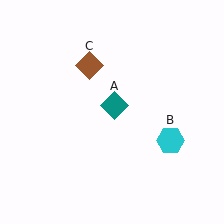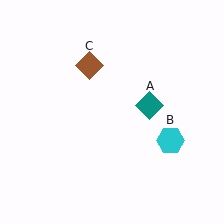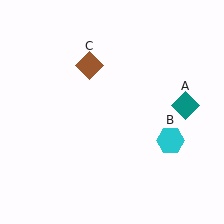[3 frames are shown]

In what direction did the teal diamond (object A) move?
The teal diamond (object A) moved right.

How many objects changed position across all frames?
1 object changed position: teal diamond (object A).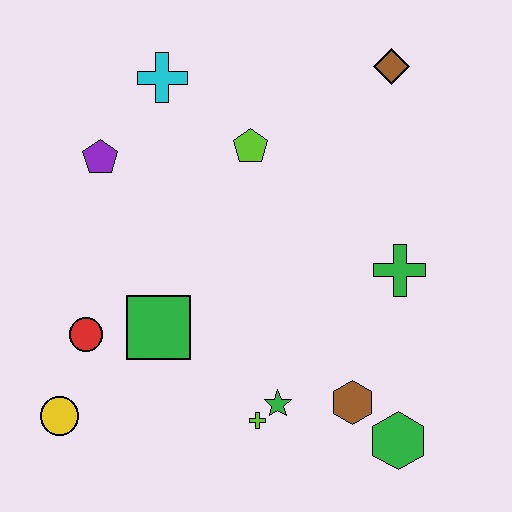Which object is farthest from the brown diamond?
The yellow circle is farthest from the brown diamond.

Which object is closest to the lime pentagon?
The cyan cross is closest to the lime pentagon.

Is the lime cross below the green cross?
Yes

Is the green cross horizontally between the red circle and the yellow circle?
No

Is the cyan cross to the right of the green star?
No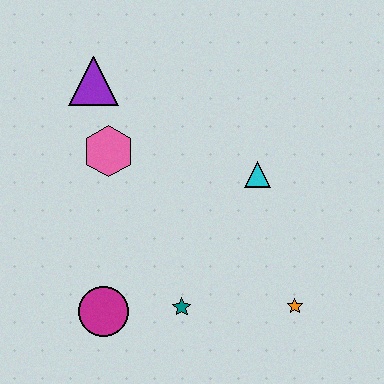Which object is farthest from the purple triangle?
The orange star is farthest from the purple triangle.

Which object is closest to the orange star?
The teal star is closest to the orange star.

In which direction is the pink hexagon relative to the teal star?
The pink hexagon is above the teal star.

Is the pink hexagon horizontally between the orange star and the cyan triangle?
No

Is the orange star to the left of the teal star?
No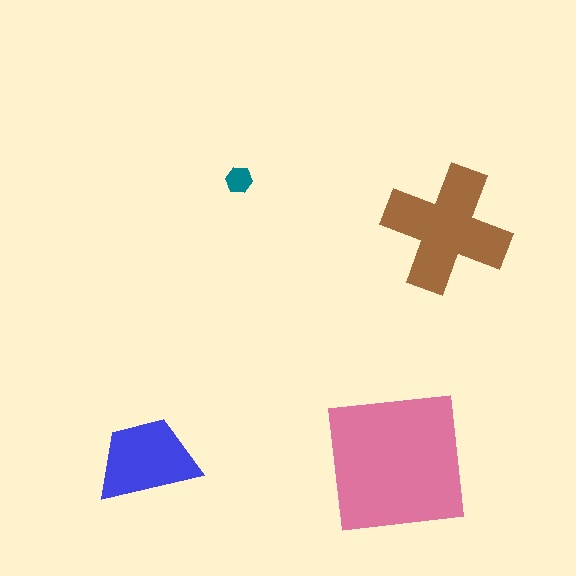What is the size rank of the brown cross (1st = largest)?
2nd.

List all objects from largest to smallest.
The pink square, the brown cross, the blue trapezoid, the teal hexagon.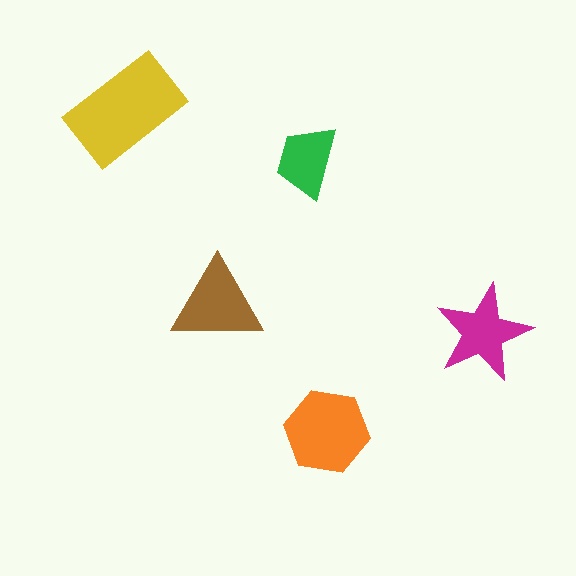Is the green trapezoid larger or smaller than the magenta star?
Smaller.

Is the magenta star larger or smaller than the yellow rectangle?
Smaller.